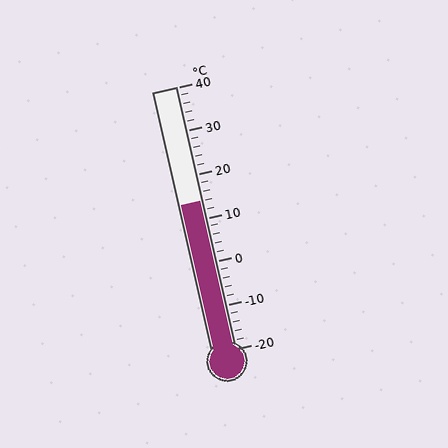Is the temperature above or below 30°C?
The temperature is below 30°C.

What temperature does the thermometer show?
The thermometer shows approximately 14°C.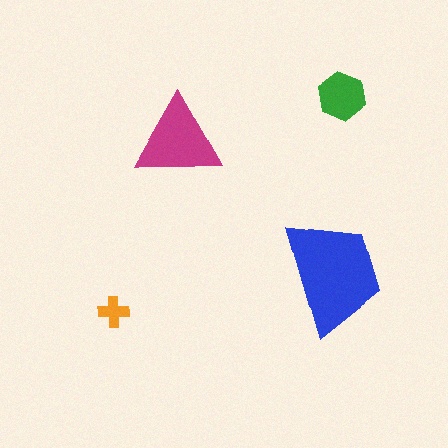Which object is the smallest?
The orange cross.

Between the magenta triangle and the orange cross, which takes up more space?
The magenta triangle.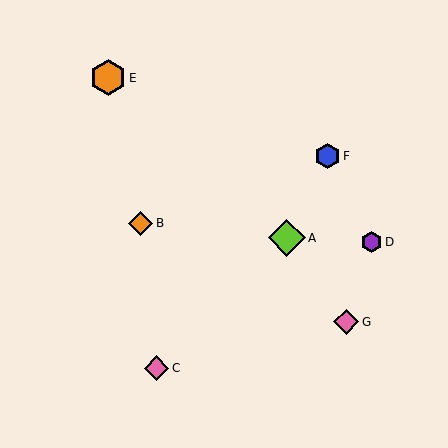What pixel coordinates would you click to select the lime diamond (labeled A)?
Click at (287, 238) to select the lime diamond A.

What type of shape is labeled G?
Shape G is a pink diamond.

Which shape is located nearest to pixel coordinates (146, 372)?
The pink diamond (labeled C) at (157, 368) is nearest to that location.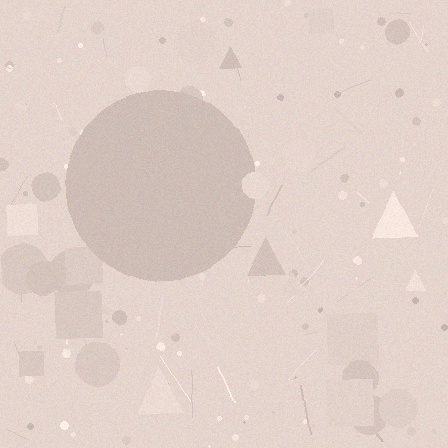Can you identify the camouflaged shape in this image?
The camouflaged shape is a circle.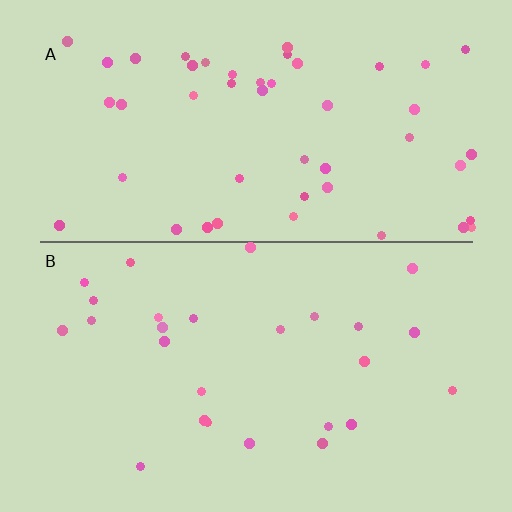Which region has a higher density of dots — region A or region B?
A (the top).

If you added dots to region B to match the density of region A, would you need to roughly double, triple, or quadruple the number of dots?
Approximately double.